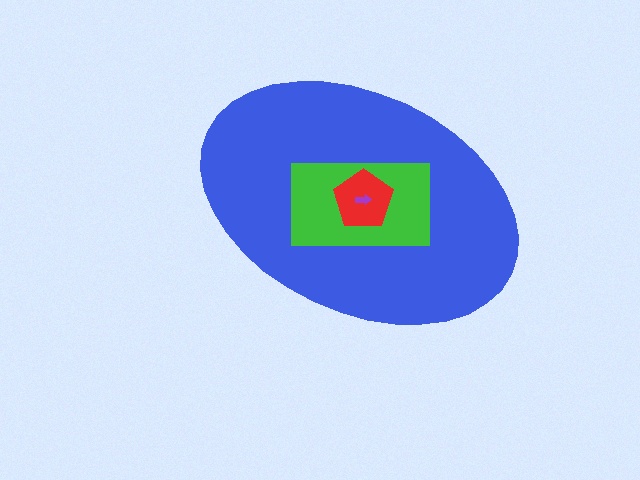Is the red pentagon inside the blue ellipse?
Yes.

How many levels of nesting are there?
4.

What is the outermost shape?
The blue ellipse.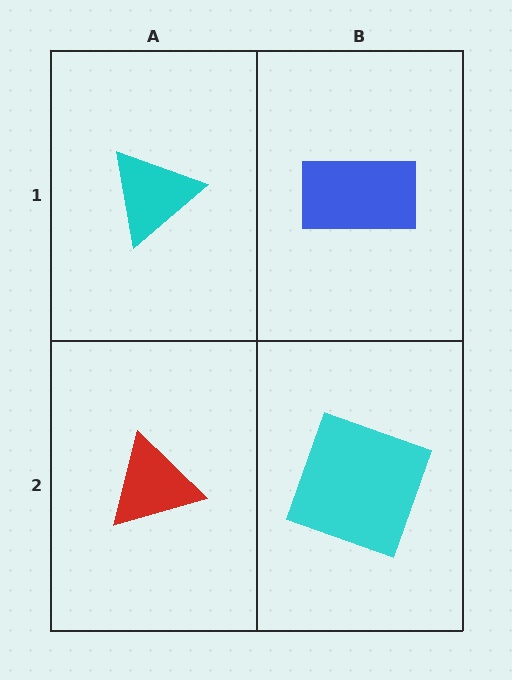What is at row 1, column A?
A cyan triangle.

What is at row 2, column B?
A cyan square.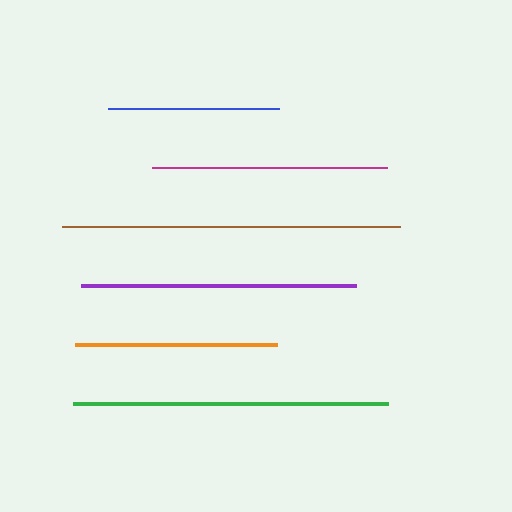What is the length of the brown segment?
The brown segment is approximately 338 pixels long.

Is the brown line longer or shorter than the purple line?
The brown line is longer than the purple line.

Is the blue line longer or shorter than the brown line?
The brown line is longer than the blue line.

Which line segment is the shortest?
The blue line is the shortest at approximately 171 pixels.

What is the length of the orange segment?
The orange segment is approximately 202 pixels long.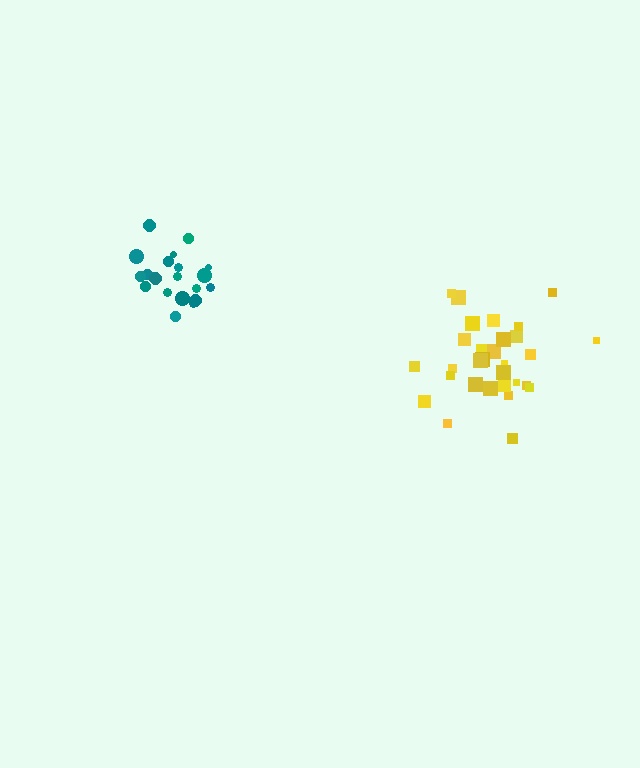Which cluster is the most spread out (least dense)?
Yellow.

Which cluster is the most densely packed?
Teal.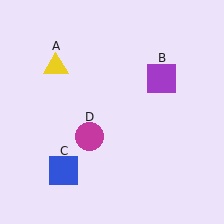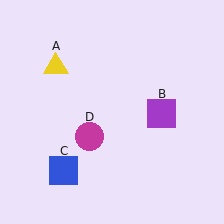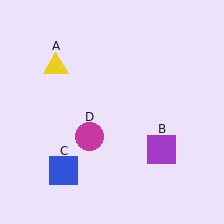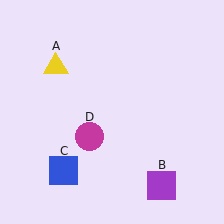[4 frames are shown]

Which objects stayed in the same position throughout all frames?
Yellow triangle (object A) and blue square (object C) and magenta circle (object D) remained stationary.